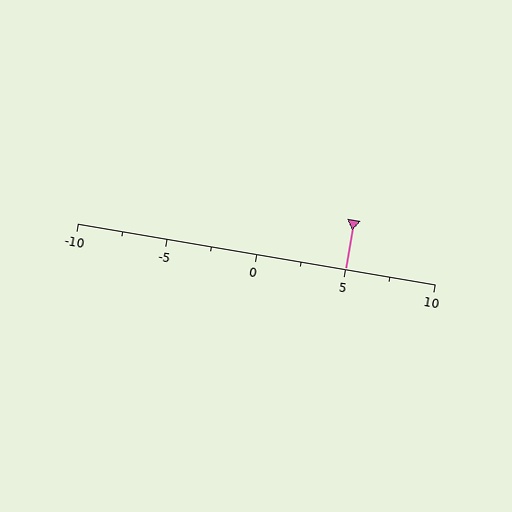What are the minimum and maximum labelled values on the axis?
The axis runs from -10 to 10.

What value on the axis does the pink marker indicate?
The marker indicates approximately 5.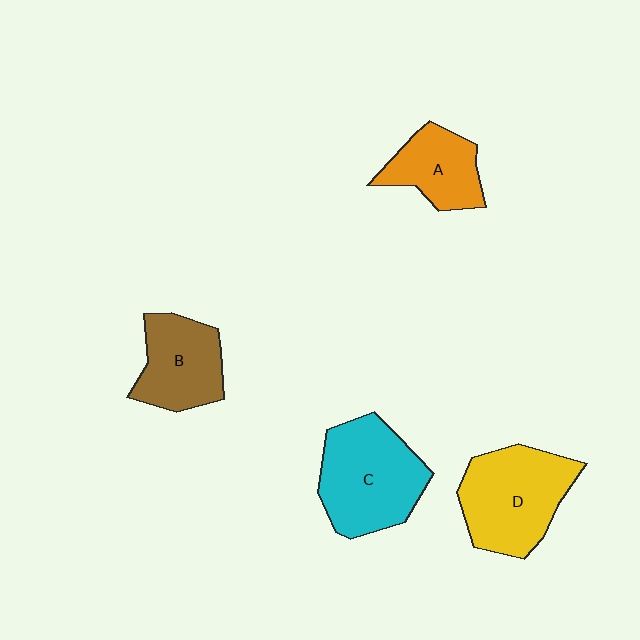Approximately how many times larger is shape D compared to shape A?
Approximately 1.6 times.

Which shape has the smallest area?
Shape A (orange).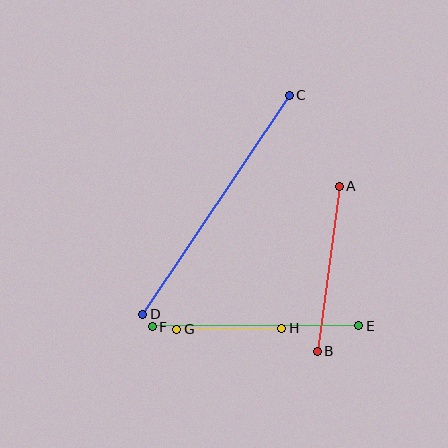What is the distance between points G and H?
The distance is approximately 105 pixels.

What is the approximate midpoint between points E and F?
The midpoint is at approximately (256, 326) pixels.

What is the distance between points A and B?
The distance is approximately 167 pixels.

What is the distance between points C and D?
The distance is approximately 264 pixels.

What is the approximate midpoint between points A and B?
The midpoint is at approximately (328, 269) pixels.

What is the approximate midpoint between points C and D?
The midpoint is at approximately (216, 205) pixels.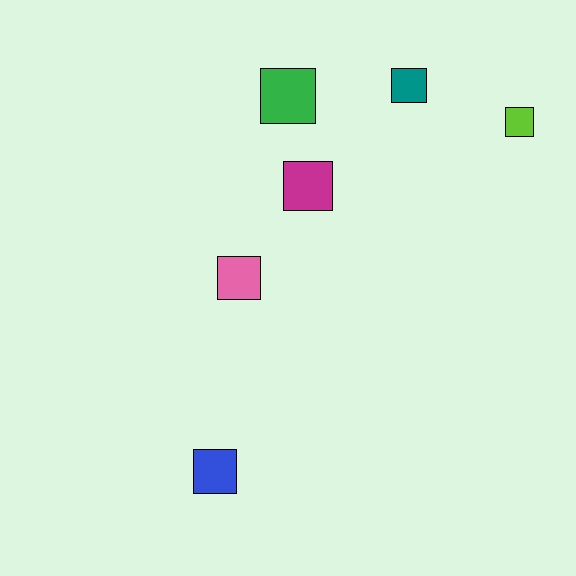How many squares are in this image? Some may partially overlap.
There are 6 squares.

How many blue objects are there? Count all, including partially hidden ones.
There is 1 blue object.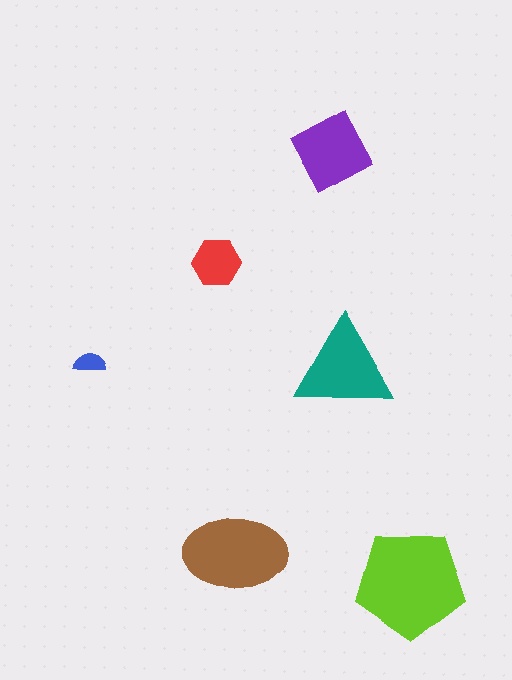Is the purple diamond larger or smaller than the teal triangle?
Smaller.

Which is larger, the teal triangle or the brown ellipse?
The brown ellipse.